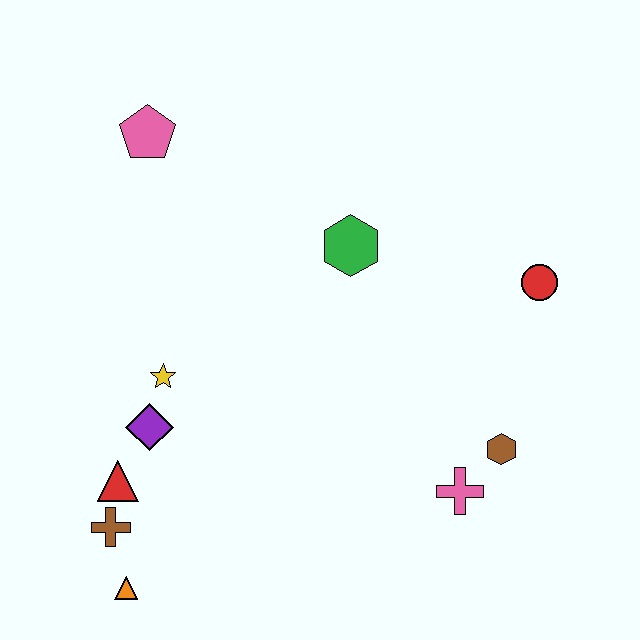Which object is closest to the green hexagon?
The red circle is closest to the green hexagon.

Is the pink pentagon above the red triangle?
Yes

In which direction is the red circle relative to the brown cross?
The red circle is to the right of the brown cross.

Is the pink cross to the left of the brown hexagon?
Yes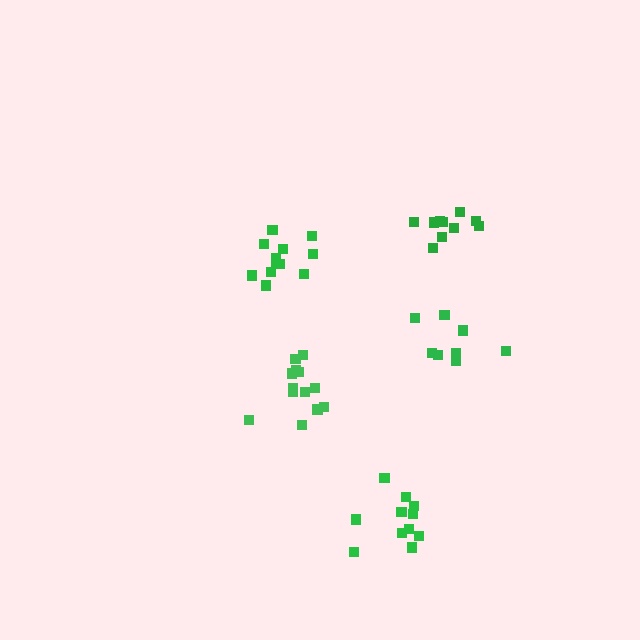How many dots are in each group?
Group 1: 11 dots, Group 2: 12 dots, Group 3: 8 dots, Group 4: 13 dots, Group 5: 10 dots (54 total).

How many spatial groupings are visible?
There are 5 spatial groupings.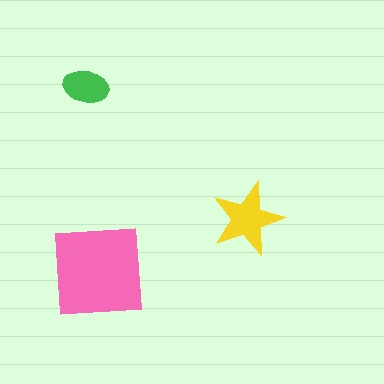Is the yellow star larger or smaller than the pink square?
Smaller.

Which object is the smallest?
The green ellipse.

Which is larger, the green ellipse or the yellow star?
The yellow star.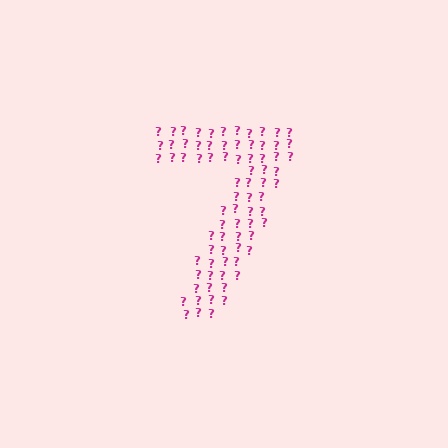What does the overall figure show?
The overall figure shows the digit 7.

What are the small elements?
The small elements are question marks.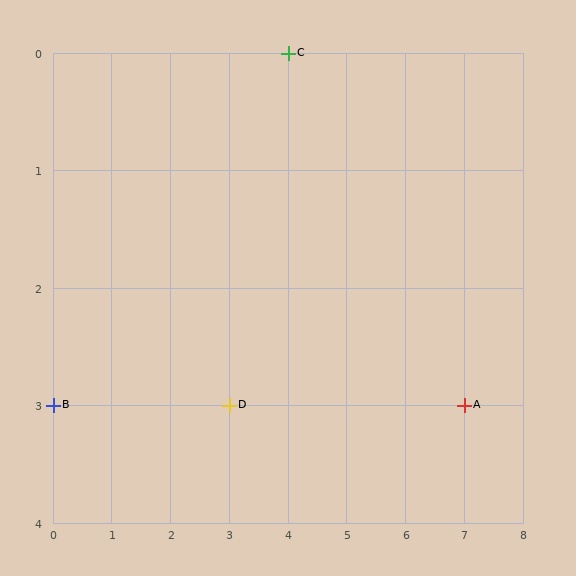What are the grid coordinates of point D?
Point D is at grid coordinates (3, 3).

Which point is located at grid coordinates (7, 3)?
Point A is at (7, 3).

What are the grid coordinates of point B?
Point B is at grid coordinates (0, 3).